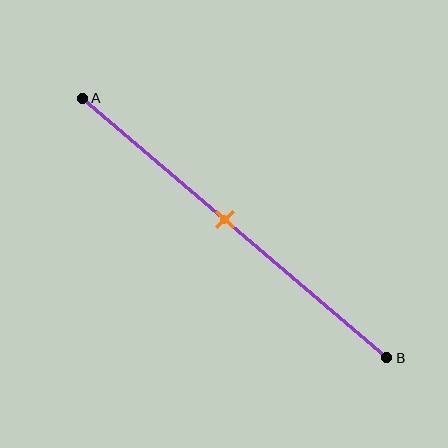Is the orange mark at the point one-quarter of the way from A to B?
No, the mark is at about 45% from A, not at the 25% one-quarter point.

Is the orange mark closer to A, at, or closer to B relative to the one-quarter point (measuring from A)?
The orange mark is closer to point B than the one-quarter point of segment AB.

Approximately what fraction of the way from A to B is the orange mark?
The orange mark is approximately 45% of the way from A to B.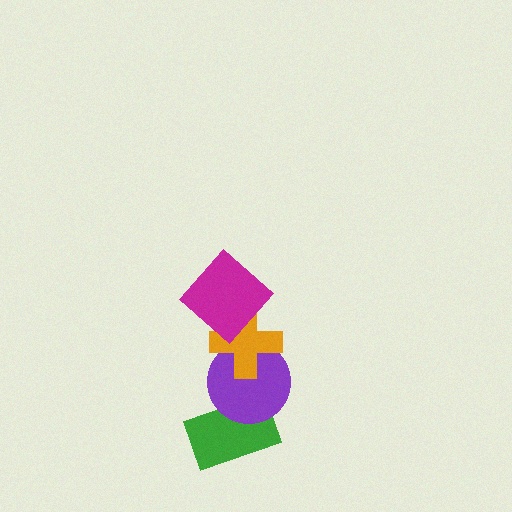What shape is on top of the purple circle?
The orange cross is on top of the purple circle.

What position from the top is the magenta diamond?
The magenta diamond is 1st from the top.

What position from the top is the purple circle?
The purple circle is 3rd from the top.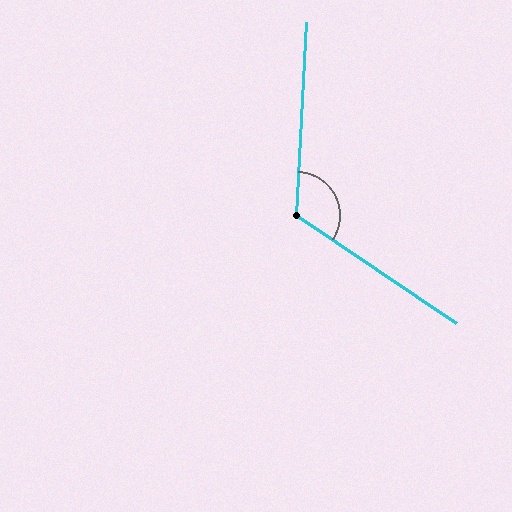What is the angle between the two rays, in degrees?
Approximately 121 degrees.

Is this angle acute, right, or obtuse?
It is obtuse.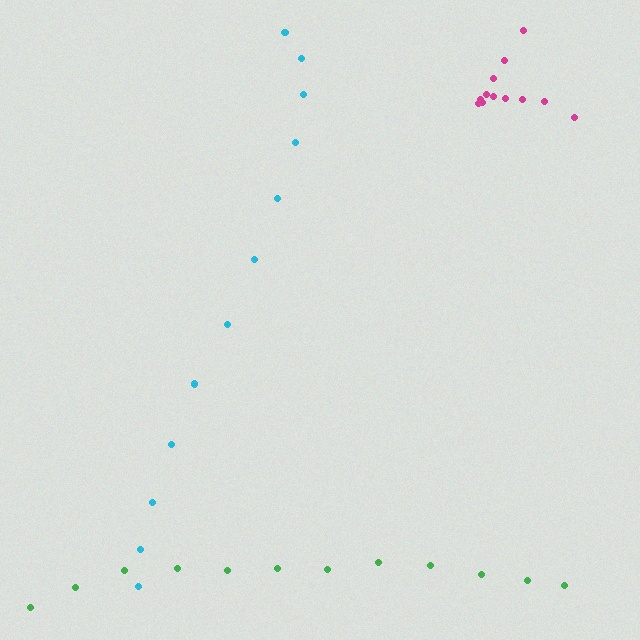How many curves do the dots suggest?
There are 3 distinct paths.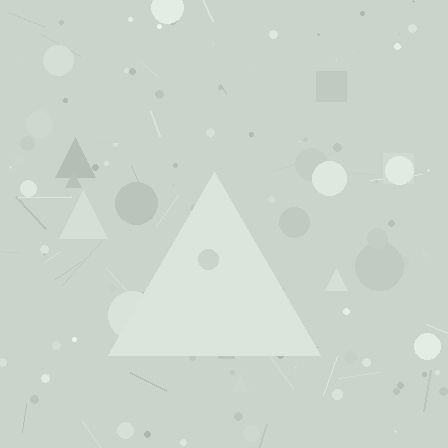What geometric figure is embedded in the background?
A triangle is embedded in the background.